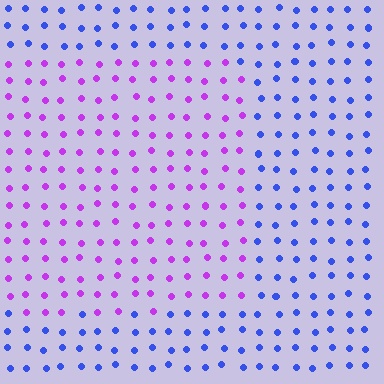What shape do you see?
I see a rectangle.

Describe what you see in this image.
The image is filled with small blue elements in a uniform arrangement. A rectangle-shaped region is visible where the elements are tinted to a slightly different hue, forming a subtle color boundary.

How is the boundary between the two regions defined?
The boundary is defined purely by a slight shift in hue (about 58 degrees). Spacing, size, and orientation are identical on both sides.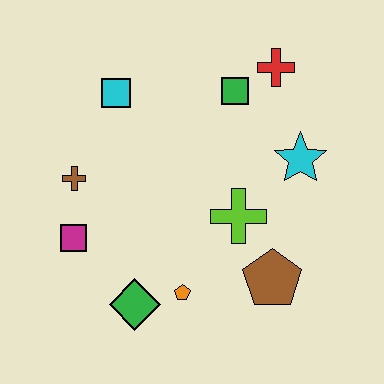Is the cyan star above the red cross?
No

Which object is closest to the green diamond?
The orange pentagon is closest to the green diamond.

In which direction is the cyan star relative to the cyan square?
The cyan star is to the right of the cyan square.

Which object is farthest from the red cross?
The green diamond is farthest from the red cross.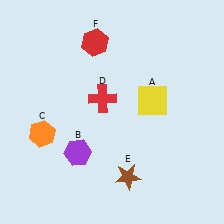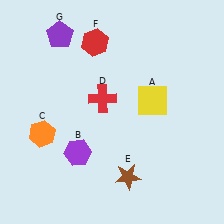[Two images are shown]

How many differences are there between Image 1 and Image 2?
There is 1 difference between the two images.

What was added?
A purple pentagon (G) was added in Image 2.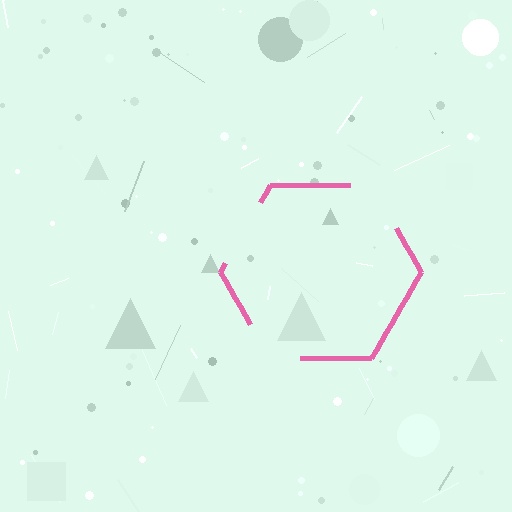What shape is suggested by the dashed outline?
The dashed outline suggests a hexagon.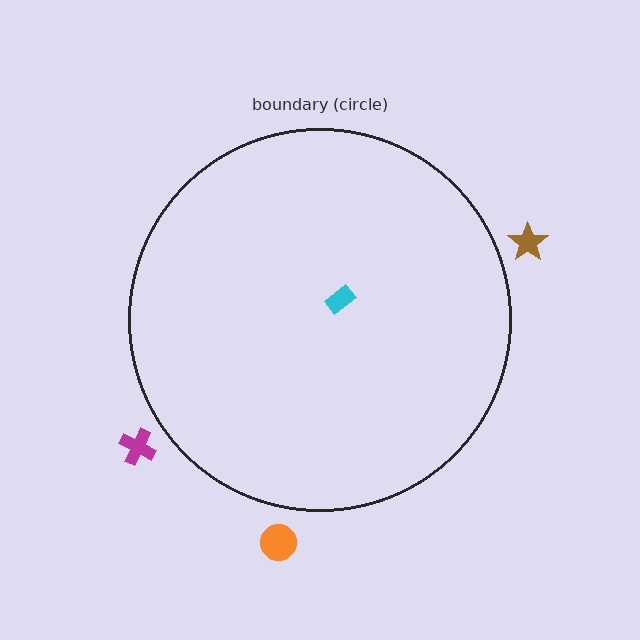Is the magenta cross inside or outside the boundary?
Outside.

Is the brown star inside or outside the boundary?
Outside.